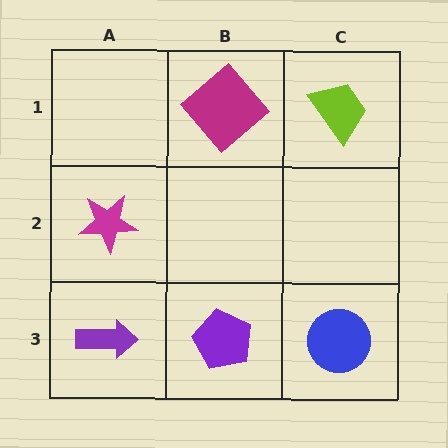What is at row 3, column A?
A purple arrow.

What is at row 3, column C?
A blue circle.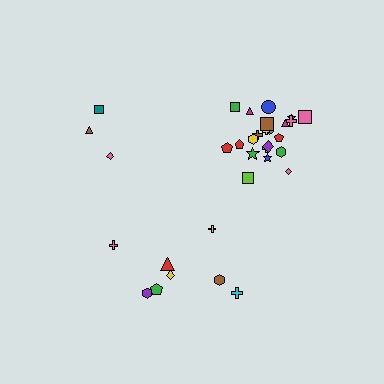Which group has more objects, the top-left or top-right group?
The top-right group.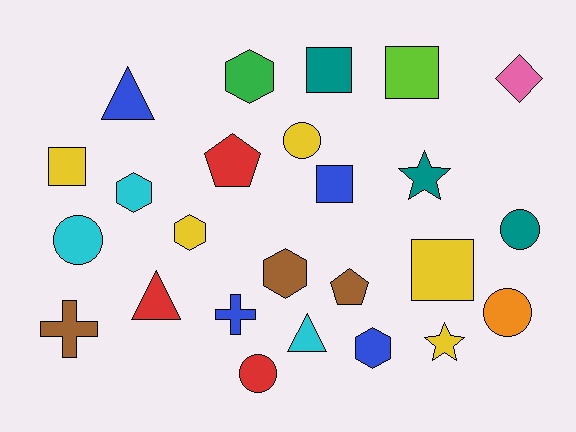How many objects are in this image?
There are 25 objects.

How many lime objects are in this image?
There is 1 lime object.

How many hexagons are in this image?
There are 5 hexagons.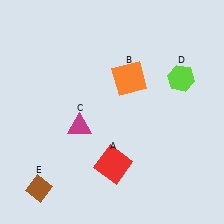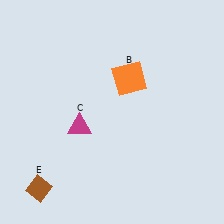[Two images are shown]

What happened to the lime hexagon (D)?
The lime hexagon (D) was removed in Image 2. It was in the top-right area of Image 1.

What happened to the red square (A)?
The red square (A) was removed in Image 2. It was in the bottom-right area of Image 1.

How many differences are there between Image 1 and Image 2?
There are 2 differences between the two images.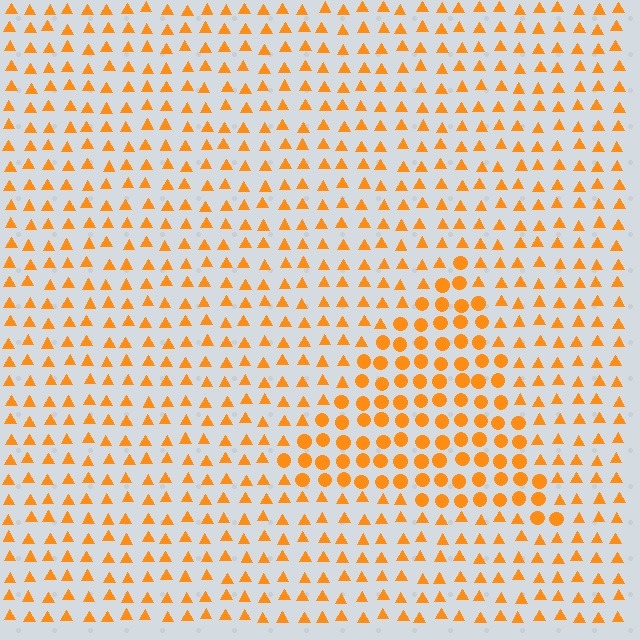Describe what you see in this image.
The image is filled with small orange elements arranged in a uniform grid. A triangle-shaped region contains circles, while the surrounding area contains triangles. The boundary is defined purely by the change in element shape.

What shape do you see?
I see a triangle.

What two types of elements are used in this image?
The image uses circles inside the triangle region and triangles outside it.